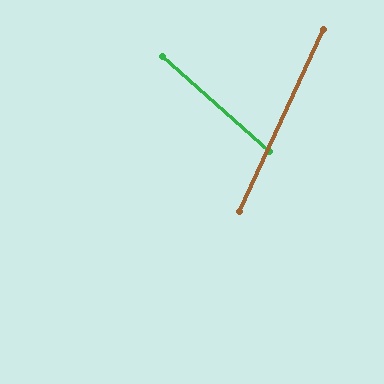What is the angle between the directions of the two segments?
Approximately 73 degrees.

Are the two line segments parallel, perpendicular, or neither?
Neither parallel nor perpendicular — they differ by about 73°.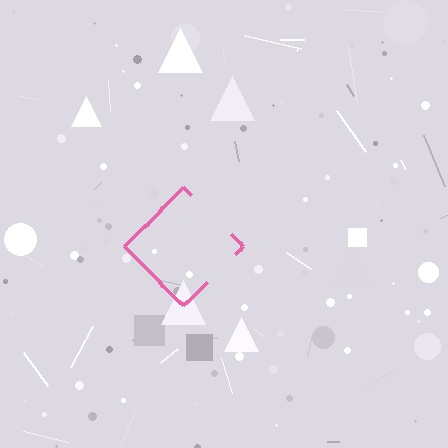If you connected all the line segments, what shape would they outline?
They would outline a diamond.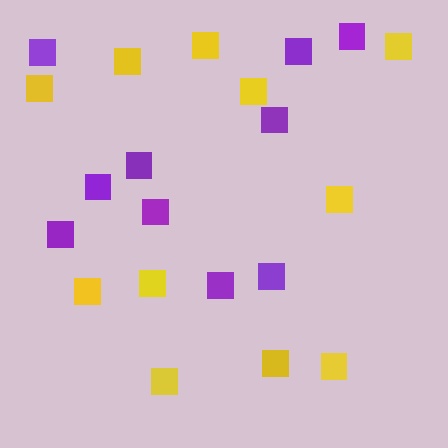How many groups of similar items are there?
There are 2 groups: one group of yellow squares (11) and one group of purple squares (10).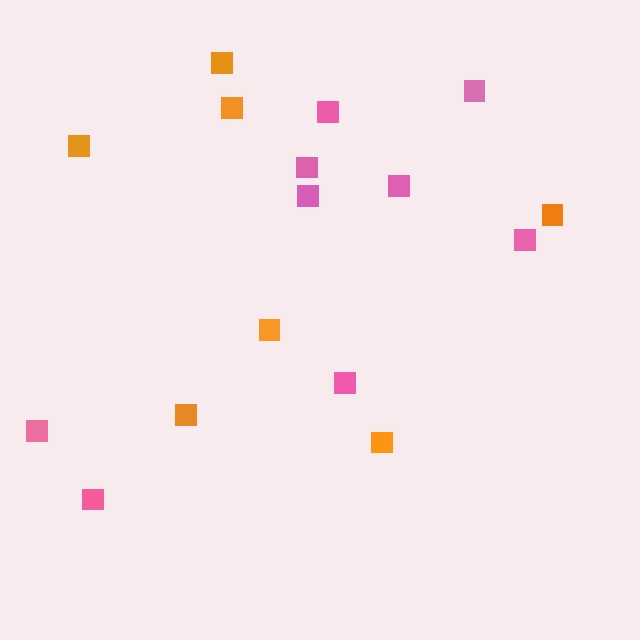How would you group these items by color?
There are 2 groups: one group of orange squares (7) and one group of pink squares (9).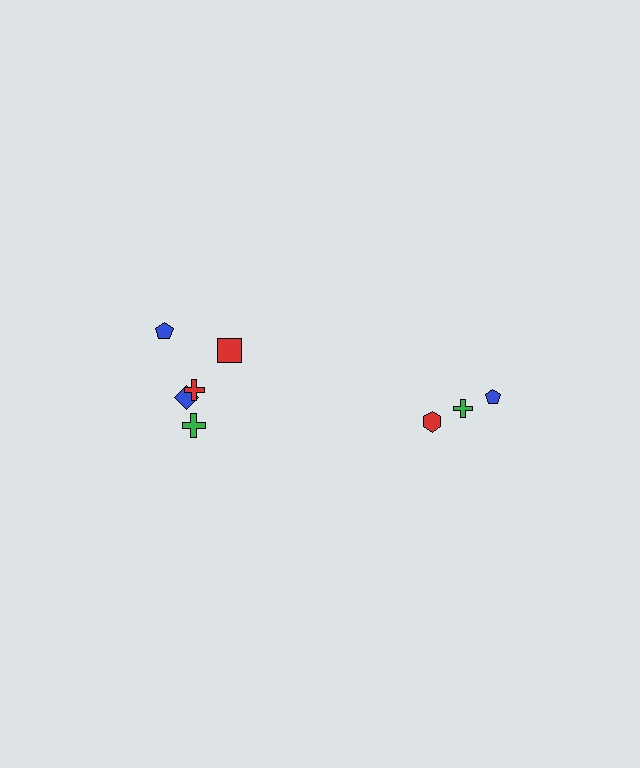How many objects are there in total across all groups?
There are 8 objects.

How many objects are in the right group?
There are 3 objects.